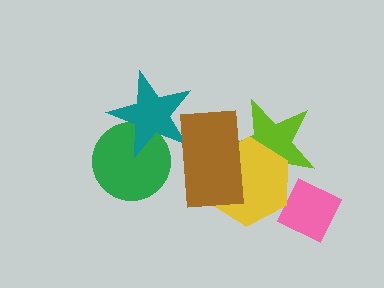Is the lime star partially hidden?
Yes, it is partially covered by another shape.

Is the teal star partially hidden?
Yes, it is partially covered by another shape.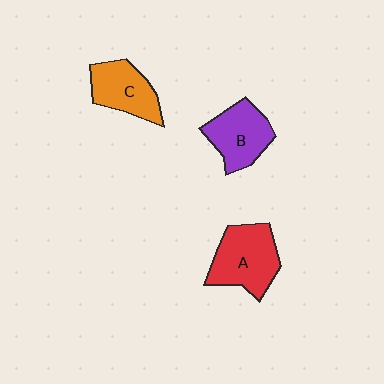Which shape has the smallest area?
Shape C (orange).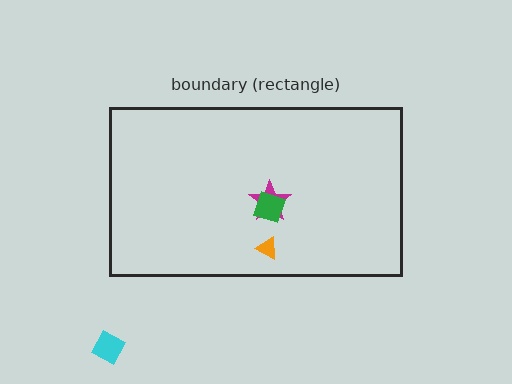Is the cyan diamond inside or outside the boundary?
Outside.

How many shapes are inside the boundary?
3 inside, 1 outside.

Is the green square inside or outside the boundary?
Inside.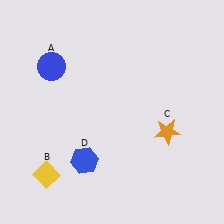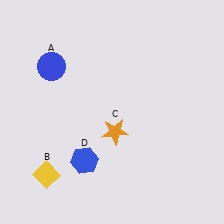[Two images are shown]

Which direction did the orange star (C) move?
The orange star (C) moved left.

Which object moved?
The orange star (C) moved left.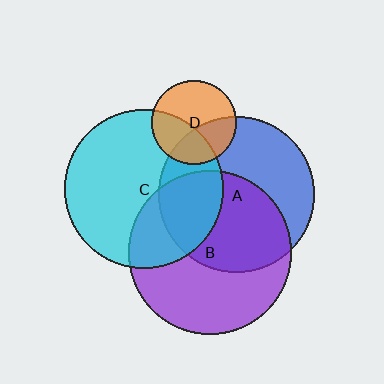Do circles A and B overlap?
Yes.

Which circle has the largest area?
Circle B (purple).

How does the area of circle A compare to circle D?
Approximately 3.4 times.